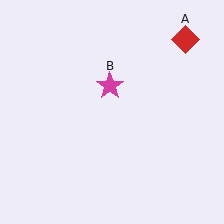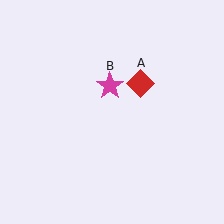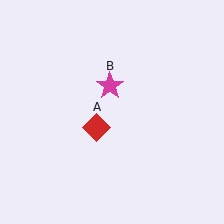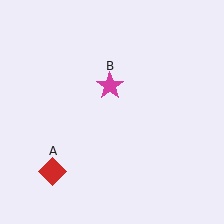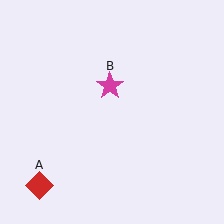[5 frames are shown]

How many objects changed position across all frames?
1 object changed position: red diamond (object A).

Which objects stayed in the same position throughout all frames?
Magenta star (object B) remained stationary.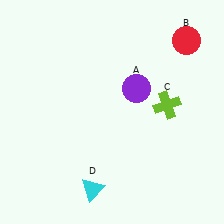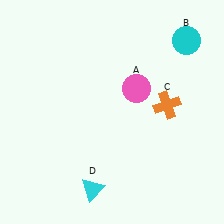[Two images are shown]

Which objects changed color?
A changed from purple to pink. B changed from red to cyan. C changed from lime to orange.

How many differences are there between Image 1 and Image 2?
There are 3 differences between the two images.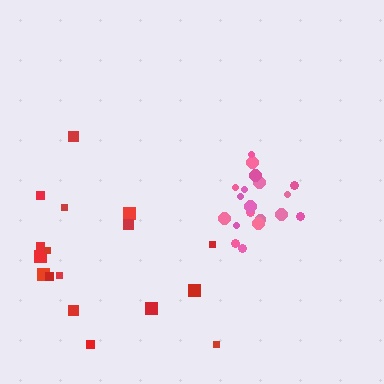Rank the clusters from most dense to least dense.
pink, red.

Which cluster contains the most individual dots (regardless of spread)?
Pink (19).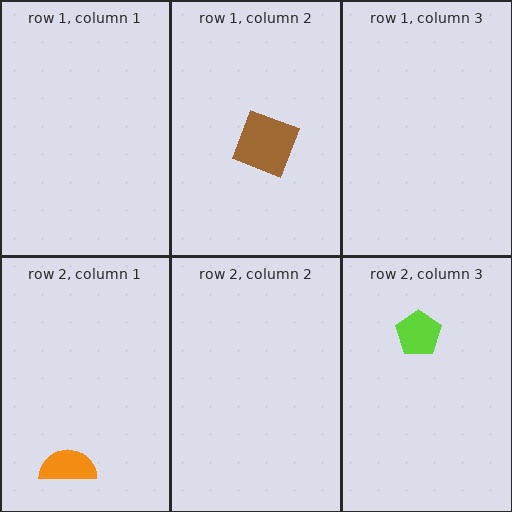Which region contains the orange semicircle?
The row 2, column 1 region.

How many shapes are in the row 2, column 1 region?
1.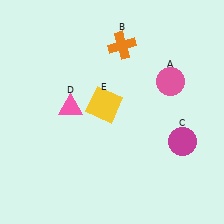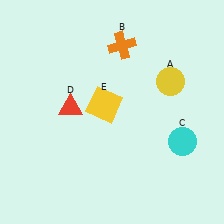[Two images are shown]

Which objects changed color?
A changed from pink to yellow. C changed from magenta to cyan. D changed from pink to red.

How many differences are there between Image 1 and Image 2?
There are 3 differences between the two images.